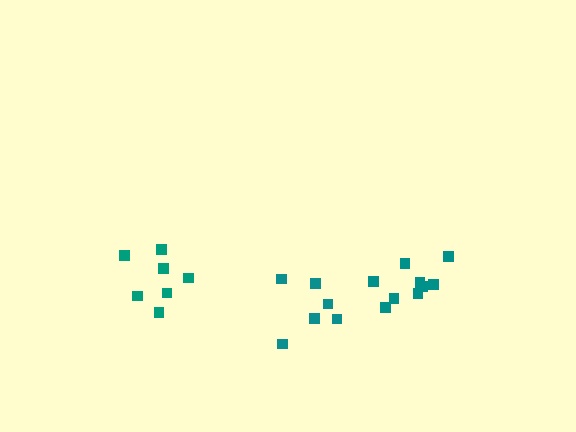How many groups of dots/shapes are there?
There are 3 groups.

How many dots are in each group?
Group 1: 9 dots, Group 2: 6 dots, Group 3: 7 dots (22 total).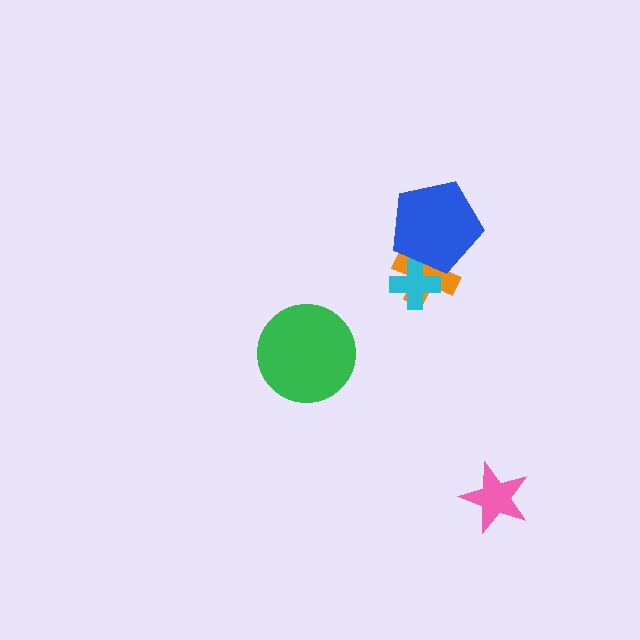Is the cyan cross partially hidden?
Yes, it is partially covered by another shape.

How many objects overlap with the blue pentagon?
2 objects overlap with the blue pentagon.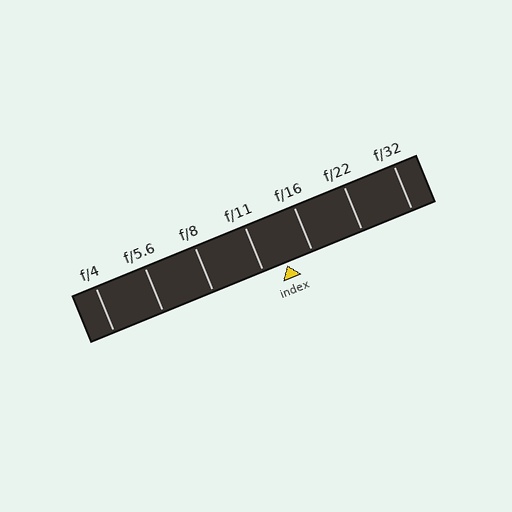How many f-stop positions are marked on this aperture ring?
There are 7 f-stop positions marked.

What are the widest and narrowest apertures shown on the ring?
The widest aperture shown is f/4 and the narrowest is f/32.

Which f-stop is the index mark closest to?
The index mark is closest to f/11.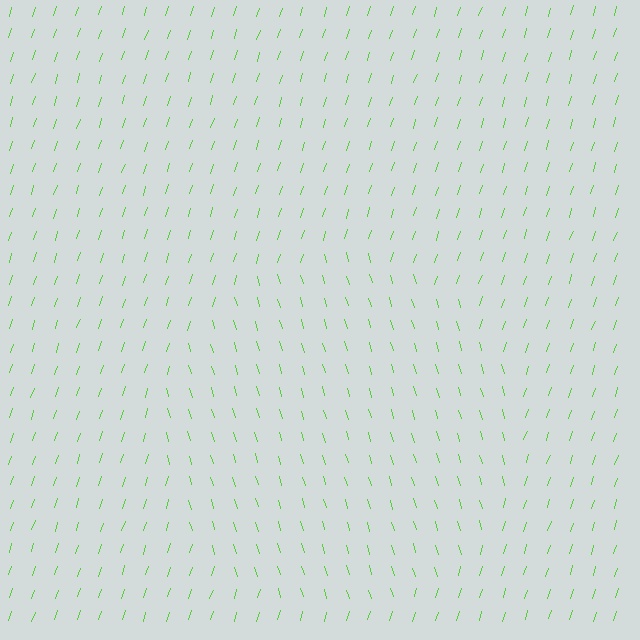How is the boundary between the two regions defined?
The boundary is defined purely by a change in line orientation (approximately 35 degrees difference). All lines are the same color and thickness.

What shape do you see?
I see a circle.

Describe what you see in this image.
The image is filled with small lime line segments. A circle region in the image has lines oriented differently from the surrounding lines, creating a visible texture boundary.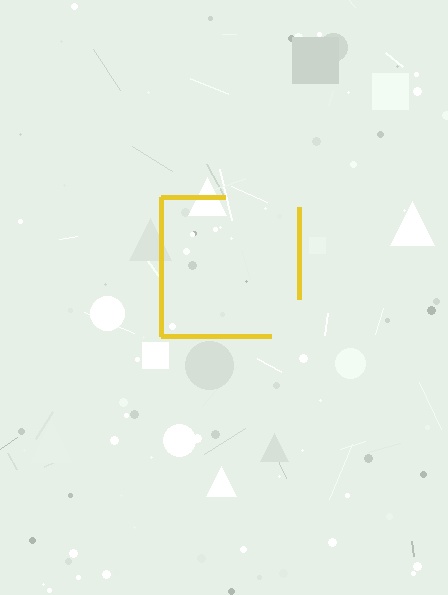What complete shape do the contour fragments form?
The contour fragments form a square.